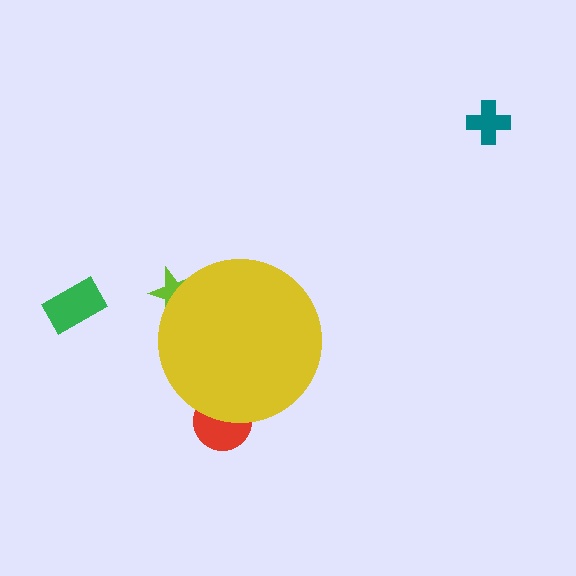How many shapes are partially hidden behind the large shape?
2 shapes are partially hidden.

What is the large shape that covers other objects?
A yellow circle.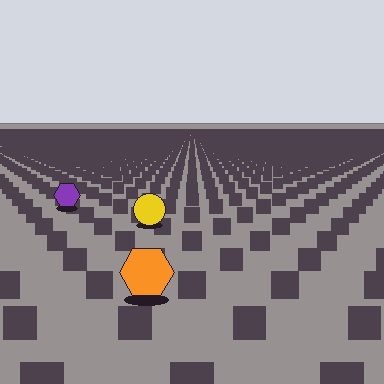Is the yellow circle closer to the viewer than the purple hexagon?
Yes. The yellow circle is closer — you can tell from the texture gradient: the ground texture is coarser near it.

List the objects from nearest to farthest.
From nearest to farthest: the orange hexagon, the yellow circle, the purple hexagon.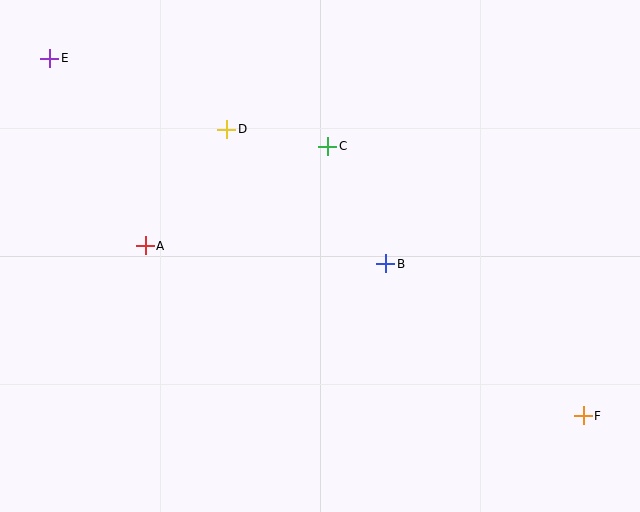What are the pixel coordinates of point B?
Point B is at (386, 264).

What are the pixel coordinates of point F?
Point F is at (583, 416).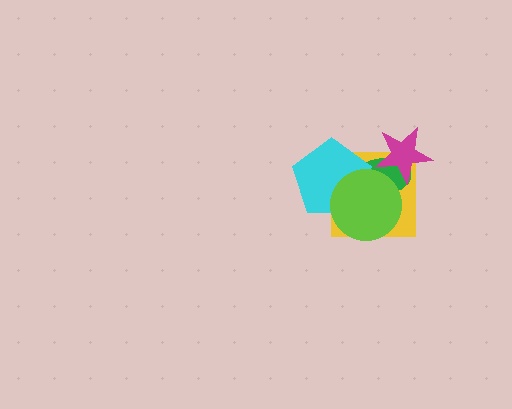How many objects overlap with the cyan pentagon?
3 objects overlap with the cyan pentagon.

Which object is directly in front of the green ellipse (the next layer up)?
The magenta star is directly in front of the green ellipse.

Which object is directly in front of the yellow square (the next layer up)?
The green ellipse is directly in front of the yellow square.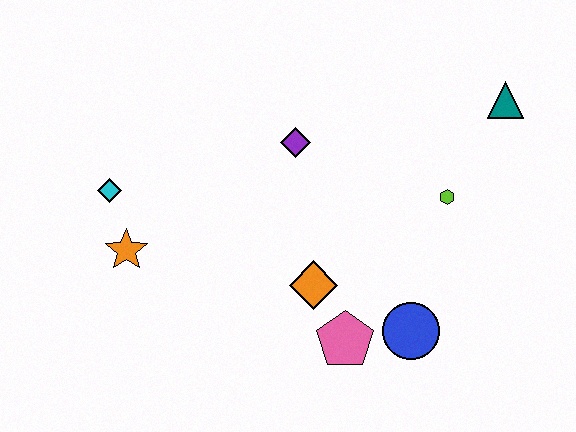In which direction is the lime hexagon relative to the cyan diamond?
The lime hexagon is to the right of the cyan diamond.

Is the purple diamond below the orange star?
No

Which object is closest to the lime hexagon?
The teal triangle is closest to the lime hexagon.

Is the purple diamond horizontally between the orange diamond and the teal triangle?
No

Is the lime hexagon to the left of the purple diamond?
No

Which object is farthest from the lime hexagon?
The cyan diamond is farthest from the lime hexagon.